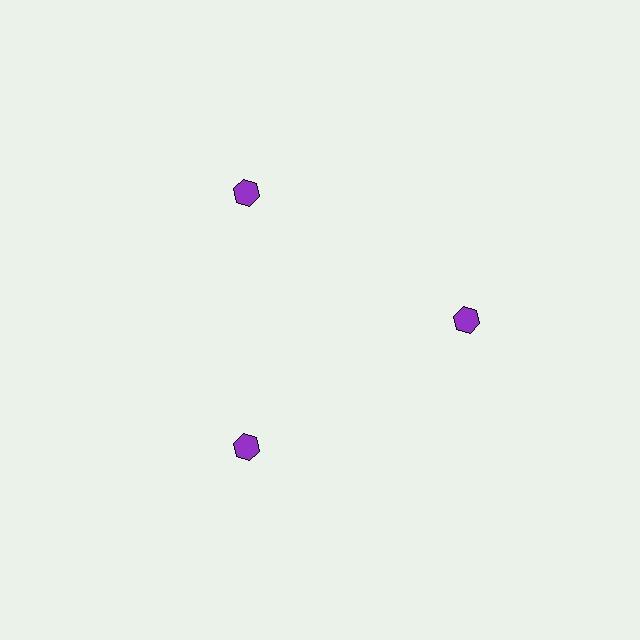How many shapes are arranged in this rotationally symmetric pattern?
There are 3 shapes, arranged in 3 groups of 1.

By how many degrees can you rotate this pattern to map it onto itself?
The pattern maps onto itself every 120 degrees of rotation.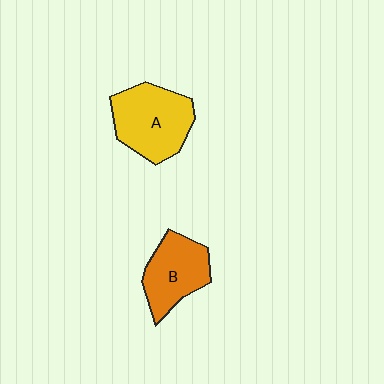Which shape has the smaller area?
Shape B (orange).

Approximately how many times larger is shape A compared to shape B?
Approximately 1.2 times.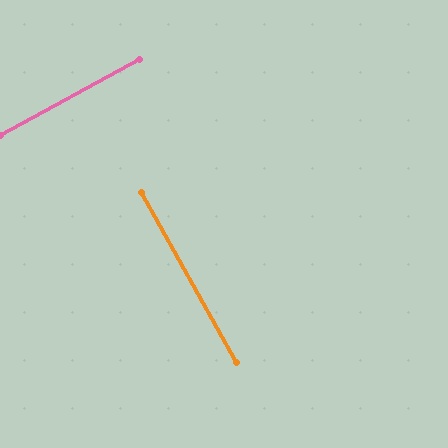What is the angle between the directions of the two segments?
Approximately 89 degrees.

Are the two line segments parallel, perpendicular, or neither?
Perpendicular — they meet at approximately 89°.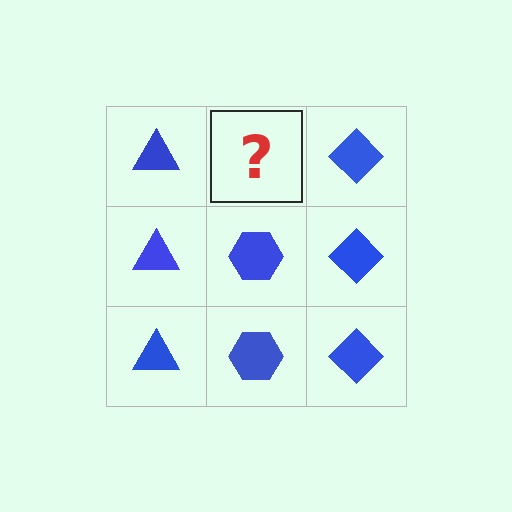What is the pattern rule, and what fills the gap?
The rule is that each column has a consistent shape. The gap should be filled with a blue hexagon.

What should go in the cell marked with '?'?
The missing cell should contain a blue hexagon.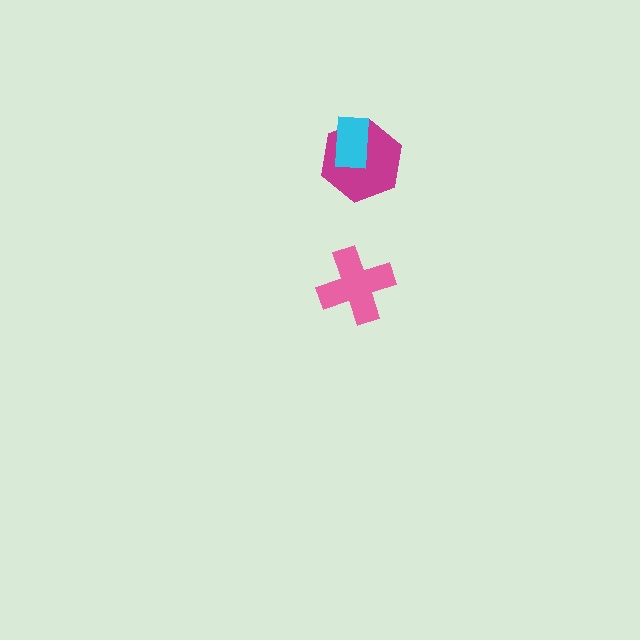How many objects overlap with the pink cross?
0 objects overlap with the pink cross.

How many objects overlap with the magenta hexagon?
1 object overlaps with the magenta hexagon.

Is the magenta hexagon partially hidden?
Yes, it is partially covered by another shape.